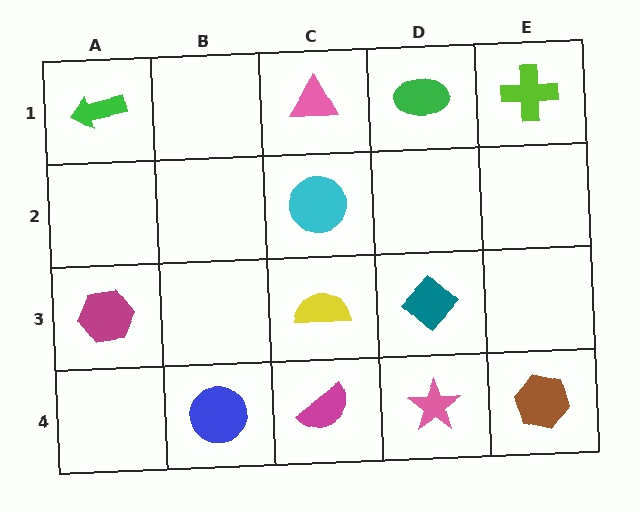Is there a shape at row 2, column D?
No, that cell is empty.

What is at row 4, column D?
A pink star.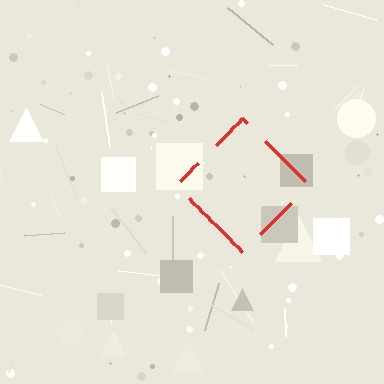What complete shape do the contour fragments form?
The contour fragments form a diamond.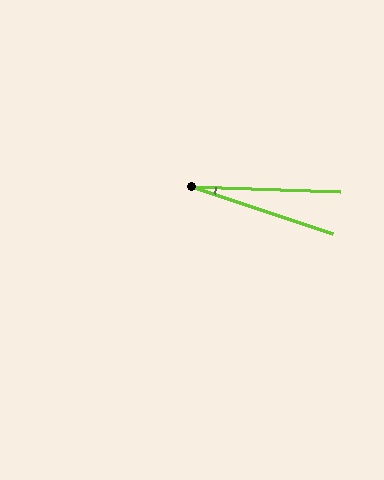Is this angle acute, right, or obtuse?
It is acute.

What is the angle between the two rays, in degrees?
Approximately 16 degrees.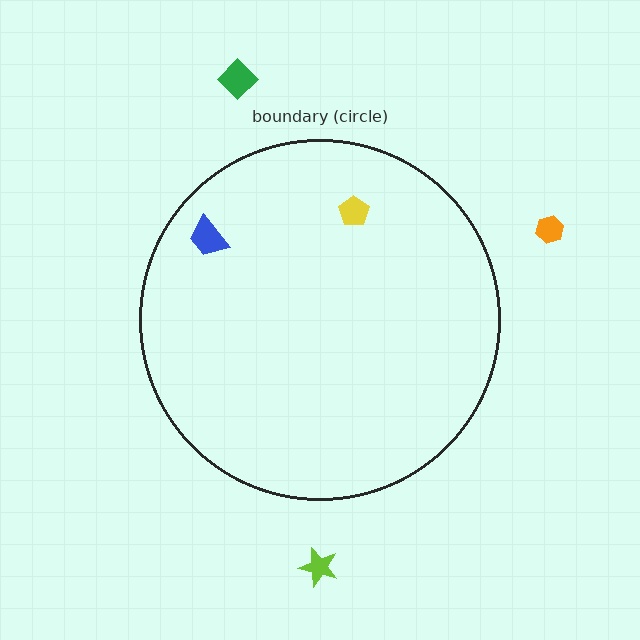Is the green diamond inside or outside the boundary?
Outside.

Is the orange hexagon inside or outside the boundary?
Outside.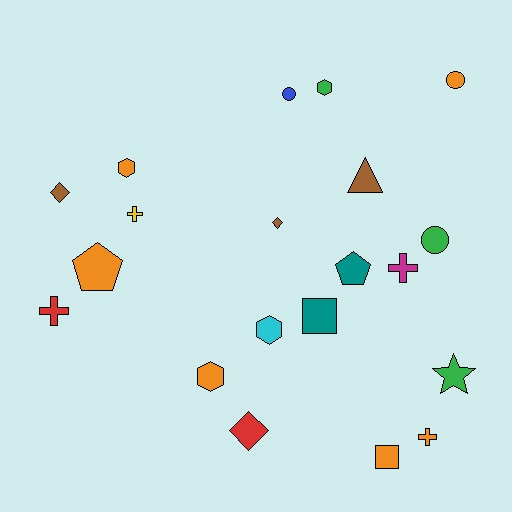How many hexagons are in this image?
There are 4 hexagons.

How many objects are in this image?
There are 20 objects.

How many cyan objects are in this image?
There is 1 cyan object.